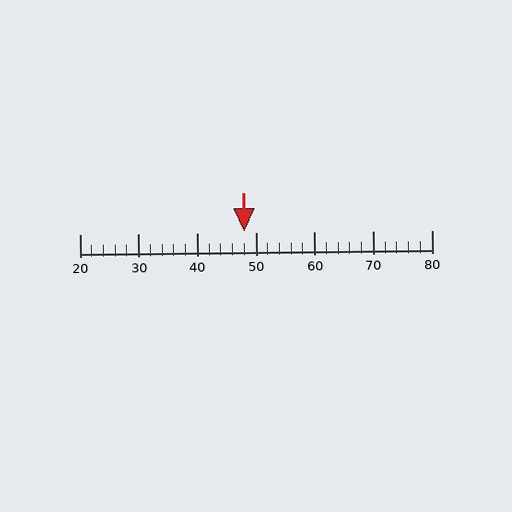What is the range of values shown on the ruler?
The ruler shows values from 20 to 80.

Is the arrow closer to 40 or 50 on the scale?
The arrow is closer to 50.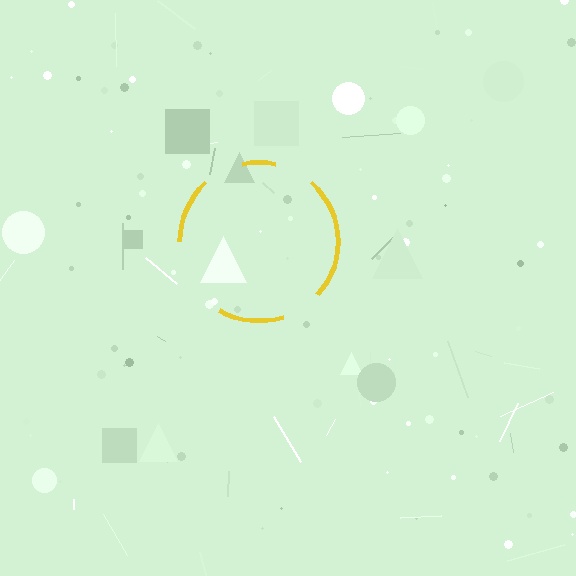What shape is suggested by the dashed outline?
The dashed outline suggests a circle.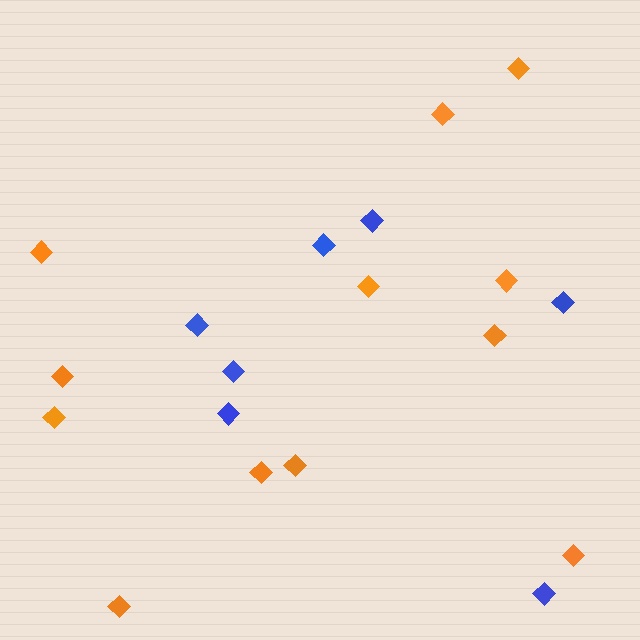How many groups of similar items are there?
There are 2 groups: one group of orange diamonds (12) and one group of blue diamonds (7).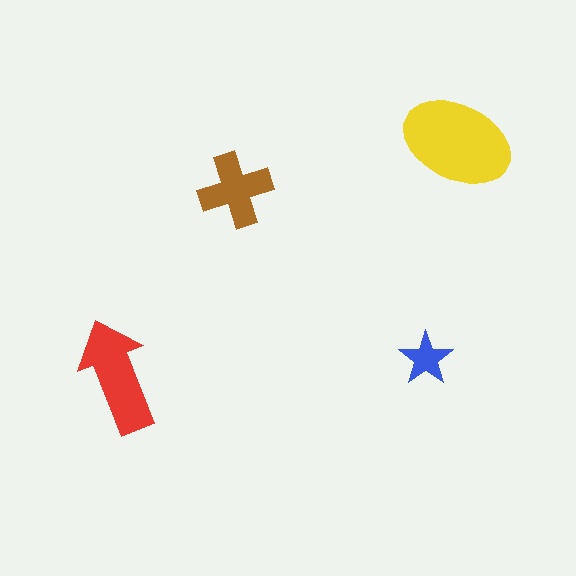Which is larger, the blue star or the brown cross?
The brown cross.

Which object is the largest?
The yellow ellipse.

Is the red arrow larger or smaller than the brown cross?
Larger.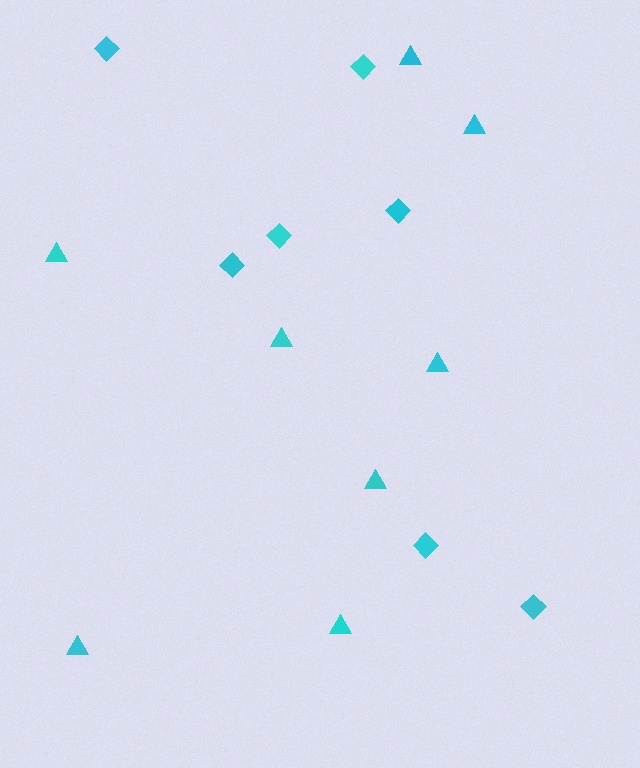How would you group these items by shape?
There are 2 groups: one group of triangles (8) and one group of diamonds (7).